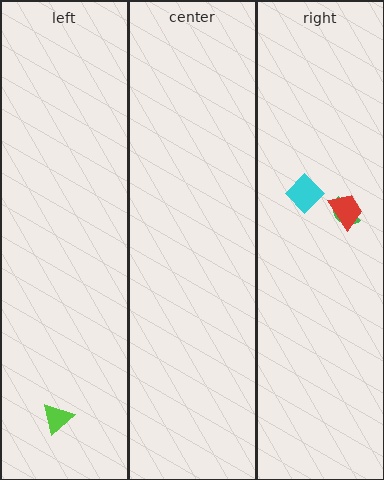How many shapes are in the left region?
1.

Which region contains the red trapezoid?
The right region.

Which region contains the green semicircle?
The right region.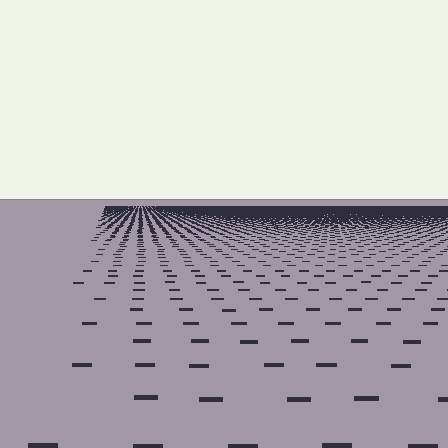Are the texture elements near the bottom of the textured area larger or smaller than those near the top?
Larger. Near the bottom, elements are closer to the viewer and appear at a bigger on-screen size.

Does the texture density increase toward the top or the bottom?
Density increases toward the top.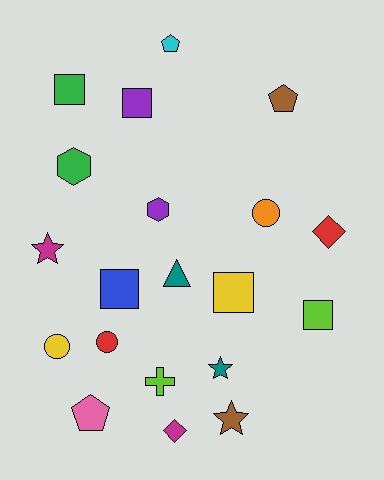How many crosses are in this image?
There is 1 cross.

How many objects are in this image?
There are 20 objects.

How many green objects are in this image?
There are 2 green objects.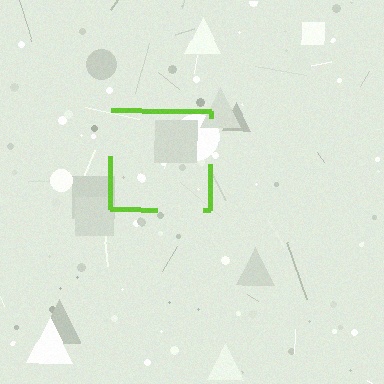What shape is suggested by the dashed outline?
The dashed outline suggests a square.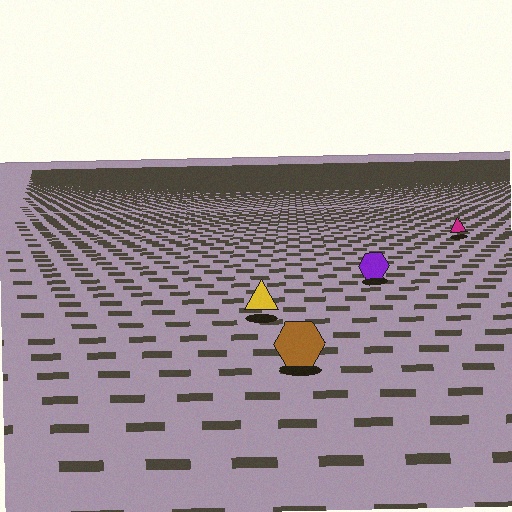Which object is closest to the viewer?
The brown hexagon is closest. The texture marks near it are larger and more spread out.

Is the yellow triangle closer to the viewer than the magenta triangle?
Yes. The yellow triangle is closer — you can tell from the texture gradient: the ground texture is coarser near it.